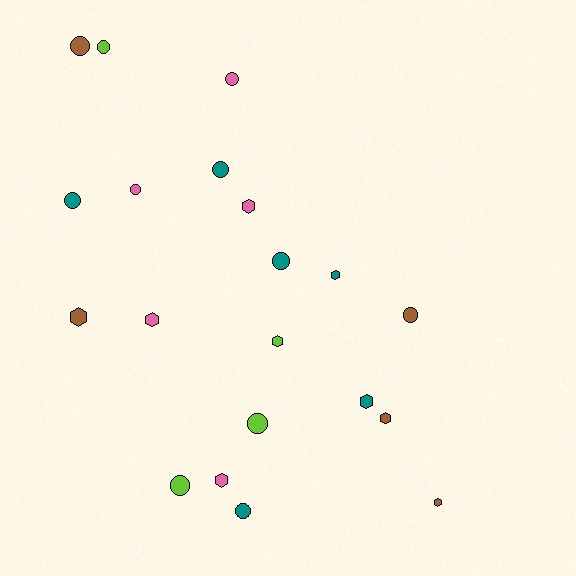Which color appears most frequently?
Teal, with 6 objects.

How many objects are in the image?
There are 20 objects.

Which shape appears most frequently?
Circle, with 11 objects.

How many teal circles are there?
There are 4 teal circles.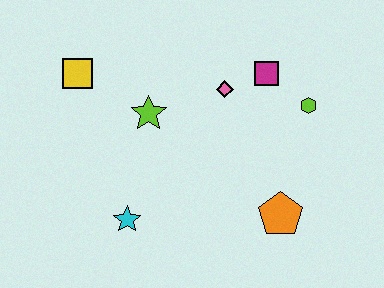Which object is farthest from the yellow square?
The orange pentagon is farthest from the yellow square.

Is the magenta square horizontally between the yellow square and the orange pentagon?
Yes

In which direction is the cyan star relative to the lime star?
The cyan star is below the lime star.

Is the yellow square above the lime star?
Yes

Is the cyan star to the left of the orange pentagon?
Yes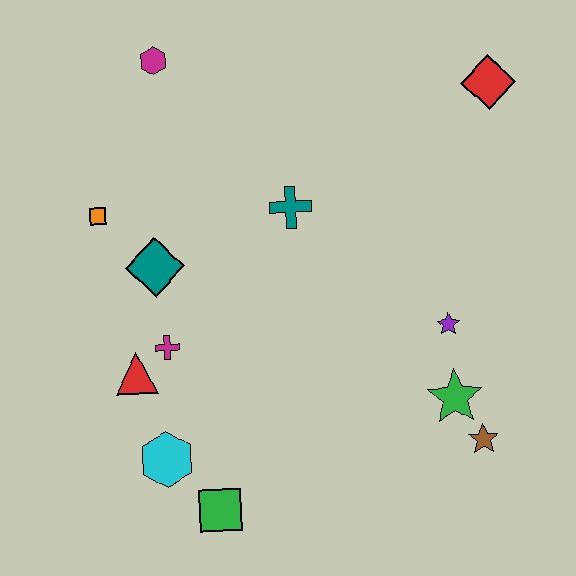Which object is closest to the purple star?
The green star is closest to the purple star.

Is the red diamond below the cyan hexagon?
No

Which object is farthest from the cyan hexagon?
The red diamond is farthest from the cyan hexagon.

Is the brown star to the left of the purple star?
No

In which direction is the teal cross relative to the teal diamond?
The teal cross is to the right of the teal diamond.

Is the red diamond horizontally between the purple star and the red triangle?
No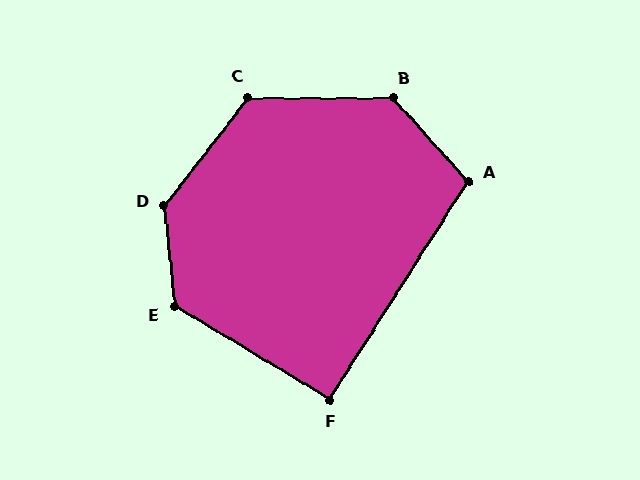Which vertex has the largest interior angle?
D, at approximately 136 degrees.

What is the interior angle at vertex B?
Approximately 132 degrees (obtuse).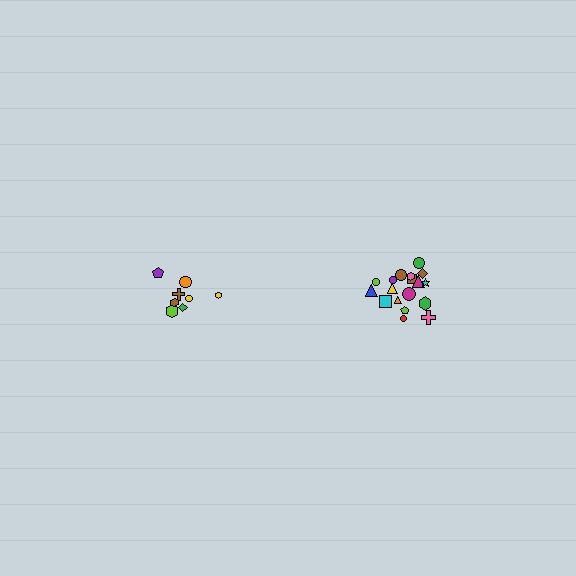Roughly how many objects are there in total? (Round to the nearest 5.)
Roughly 25 objects in total.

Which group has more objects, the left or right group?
The right group.